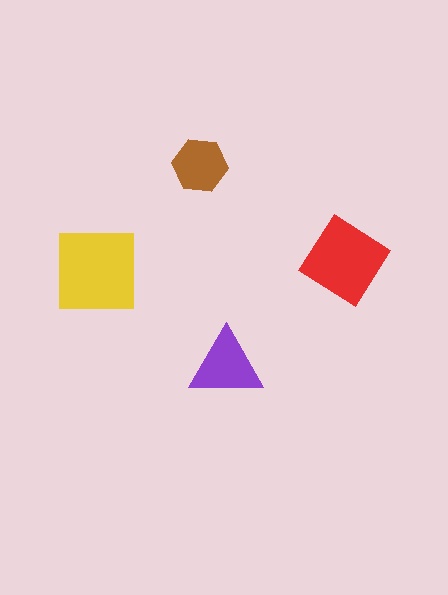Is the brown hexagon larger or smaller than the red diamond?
Smaller.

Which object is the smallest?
The brown hexagon.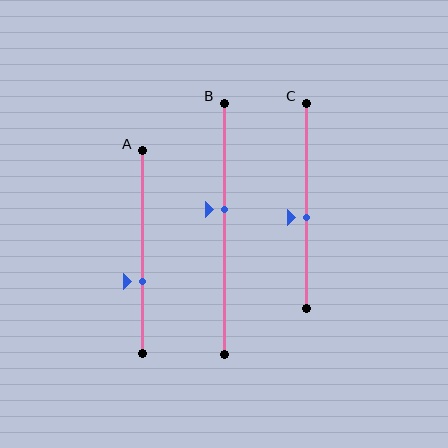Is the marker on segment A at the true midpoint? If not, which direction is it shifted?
No, the marker on segment A is shifted downward by about 14% of the segment length.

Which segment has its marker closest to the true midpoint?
Segment C has its marker closest to the true midpoint.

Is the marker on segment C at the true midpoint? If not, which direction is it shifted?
No, the marker on segment C is shifted downward by about 6% of the segment length.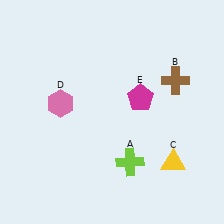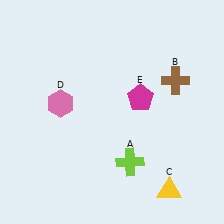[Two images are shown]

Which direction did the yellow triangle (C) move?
The yellow triangle (C) moved down.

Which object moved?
The yellow triangle (C) moved down.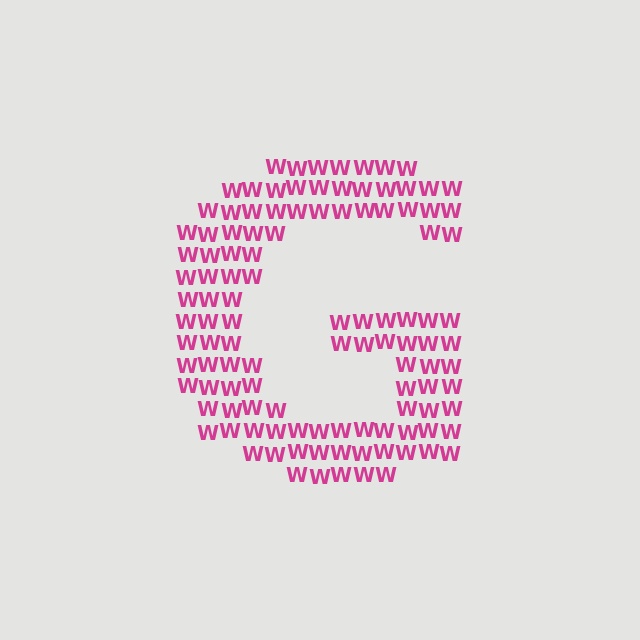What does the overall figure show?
The overall figure shows the letter G.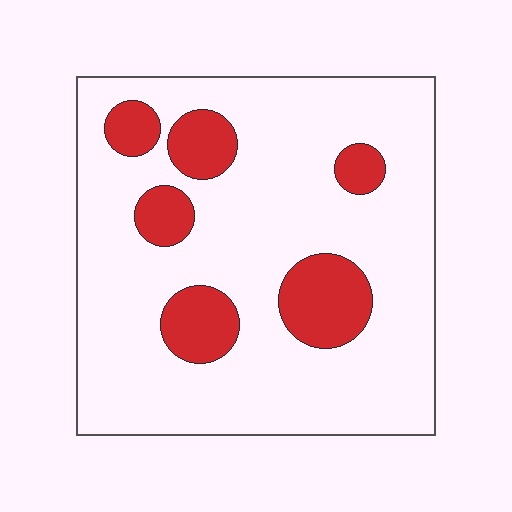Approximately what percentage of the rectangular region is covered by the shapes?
Approximately 20%.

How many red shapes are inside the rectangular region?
6.